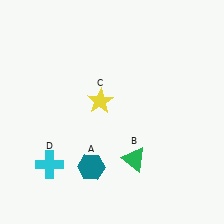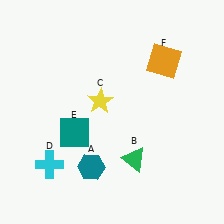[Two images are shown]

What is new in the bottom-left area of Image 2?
A teal square (E) was added in the bottom-left area of Image 2.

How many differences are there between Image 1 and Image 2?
There are 2 differences between the two images.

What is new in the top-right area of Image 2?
An orange square (F) was added in the top-right area of Image 2.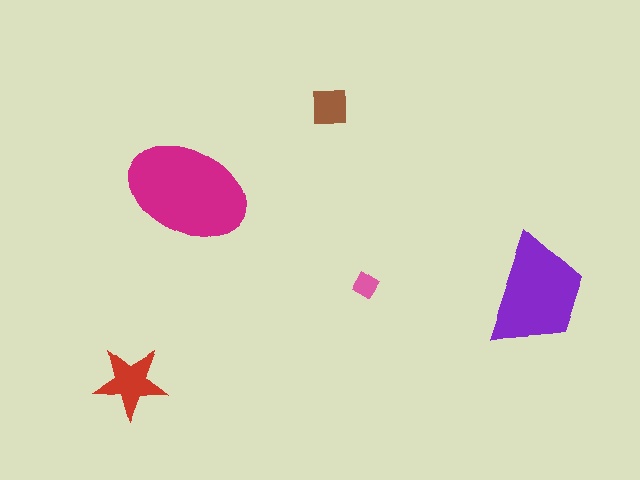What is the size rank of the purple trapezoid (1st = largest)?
2nd.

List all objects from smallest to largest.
The pink diamond, the brown square, the red star, the purple trapezoid, the magenta ellipse.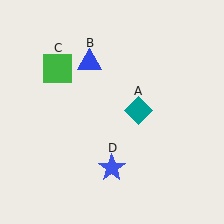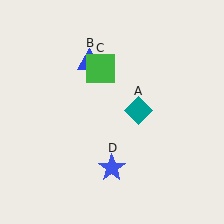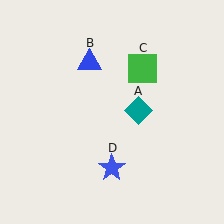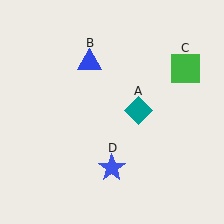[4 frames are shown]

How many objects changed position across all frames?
1 object changed position: green square (object C).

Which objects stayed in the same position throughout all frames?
Teal diamond (object A) and blue triangle (object B) and blue star (object D) remained stationary.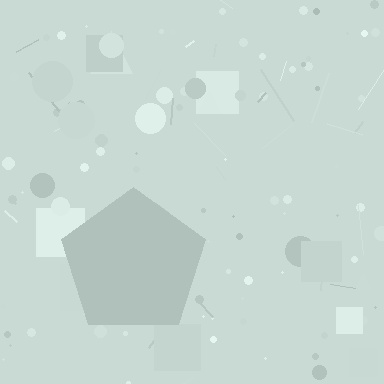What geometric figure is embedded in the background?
A pentagon is embedded in the background.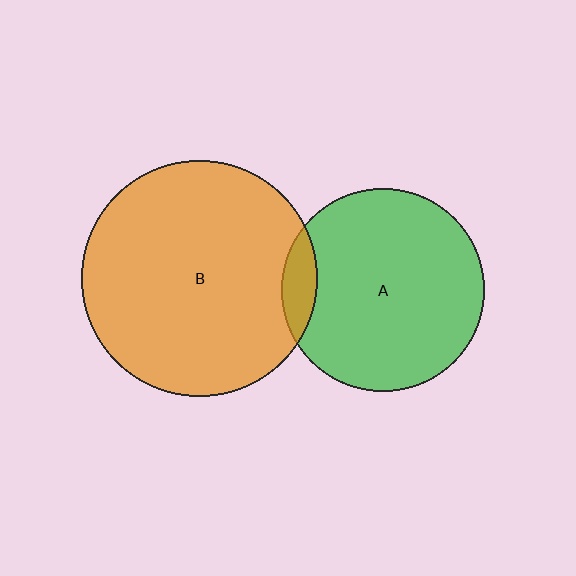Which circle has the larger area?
Circle B (orange).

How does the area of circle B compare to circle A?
Approximately 1.3 times.